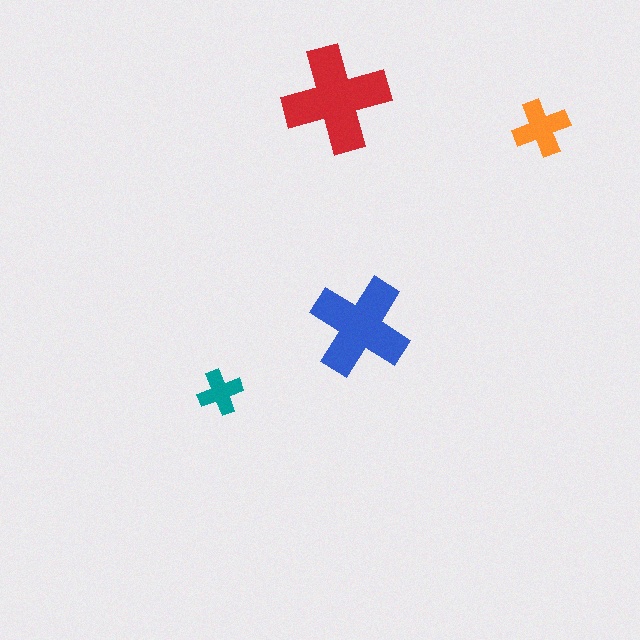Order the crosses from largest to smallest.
the red one, the blue one, the orange one, the teal one.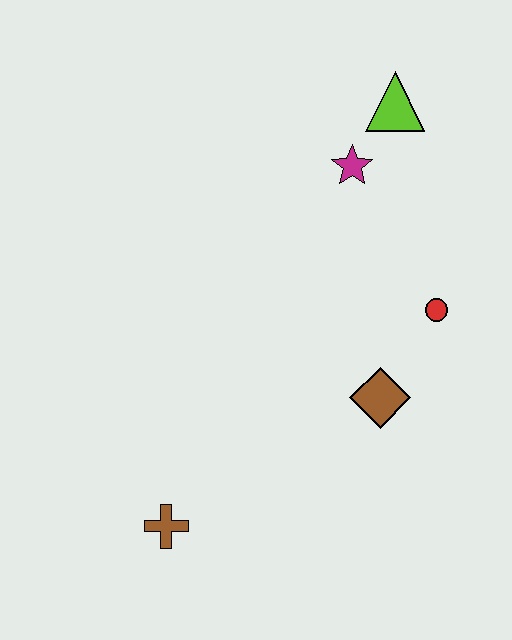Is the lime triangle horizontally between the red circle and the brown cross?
Yes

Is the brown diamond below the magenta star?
Yes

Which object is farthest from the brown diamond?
The lime triangle is farthest from the brown diamond.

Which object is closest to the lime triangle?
The magenta star is closest to the lime triangle.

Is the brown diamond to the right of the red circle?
No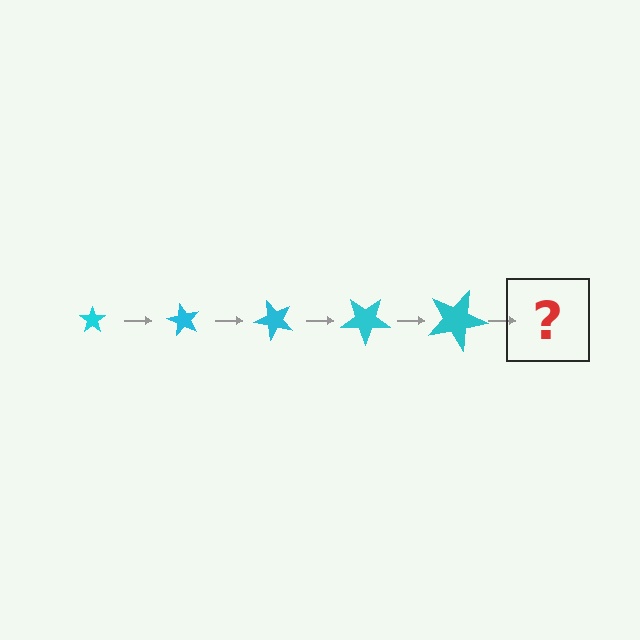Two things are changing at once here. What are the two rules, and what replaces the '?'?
The two rules are that the star grows larger each step and it rotates 60 degrees each step. The '?' should be a star, larger than the previous one and rotated 300 degrees from the start.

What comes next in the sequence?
The next element should be a star, larger than the previous one and rotated 300 degrees from the start.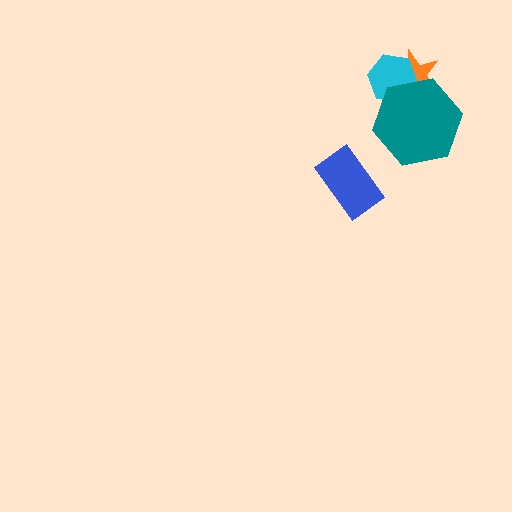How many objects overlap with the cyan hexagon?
2 objects overlap with the cyan hexagon.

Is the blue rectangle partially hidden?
No, no other shape covers it.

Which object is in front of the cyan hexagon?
The teal hexagon is in front of the cyan hexagon.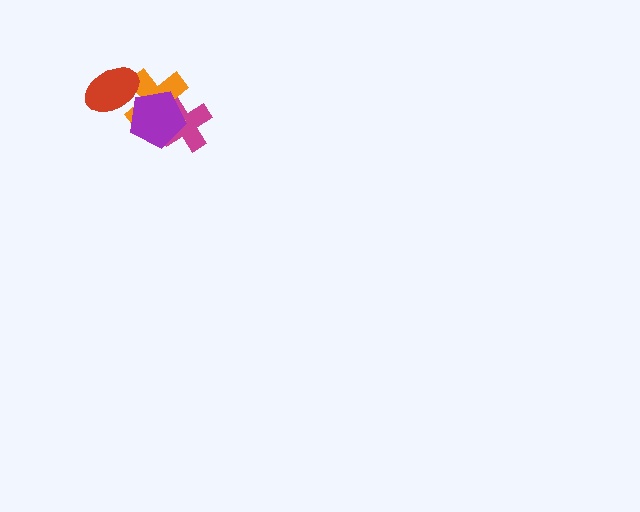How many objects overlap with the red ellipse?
2 objects overlap with the red ellipse.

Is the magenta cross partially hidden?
Yes, it is partially covered by another shape.